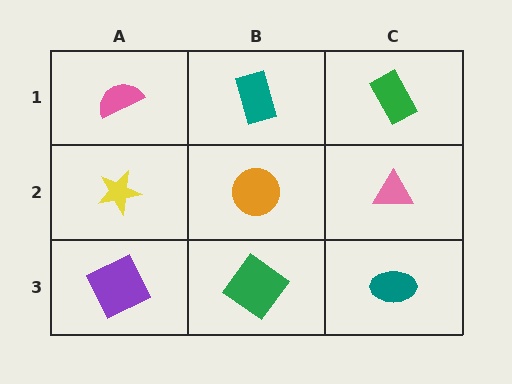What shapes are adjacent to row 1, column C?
A pink triangle (row 2, column C), a teal rectangle (row 1, column B).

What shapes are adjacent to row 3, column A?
A yellow star (row 2, column A), a green diamond (row 3, column B).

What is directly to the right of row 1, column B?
A green rectangle.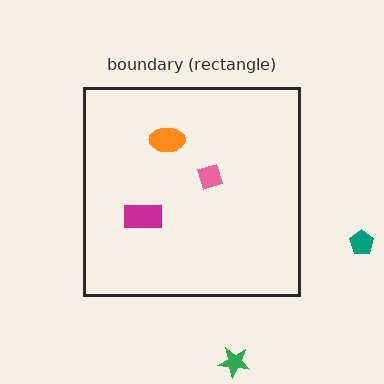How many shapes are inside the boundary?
3 inside, 2 outside.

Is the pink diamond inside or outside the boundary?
Inside.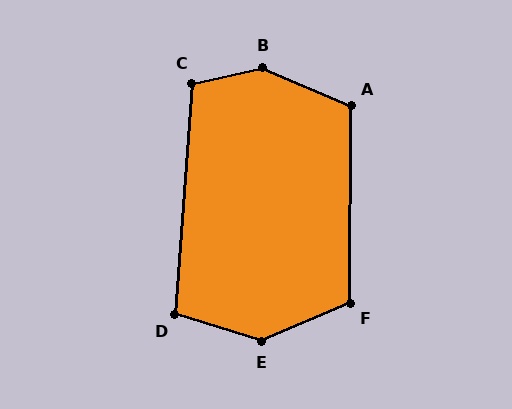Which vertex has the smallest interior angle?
D, at approximately 103 degrees.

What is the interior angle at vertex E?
Approximately 140 degrees (obtuse).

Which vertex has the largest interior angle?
B, at approximately 144 degrees.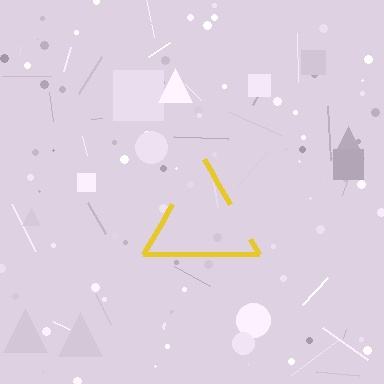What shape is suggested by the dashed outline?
The dashed outline suggests a triangle.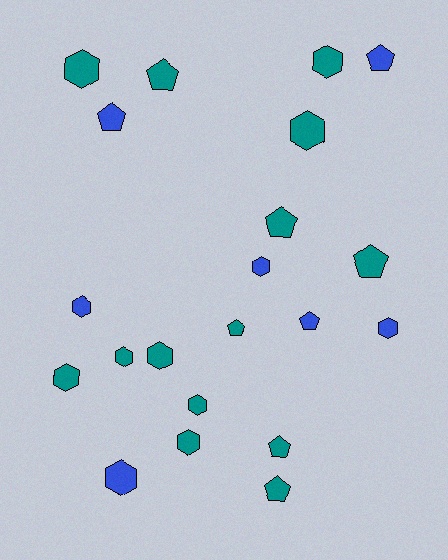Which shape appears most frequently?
Hexagon, with 12 objects.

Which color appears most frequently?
Teal, with 14 objects.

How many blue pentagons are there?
There are 3 blue pentagons.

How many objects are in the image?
There are 21 objects.